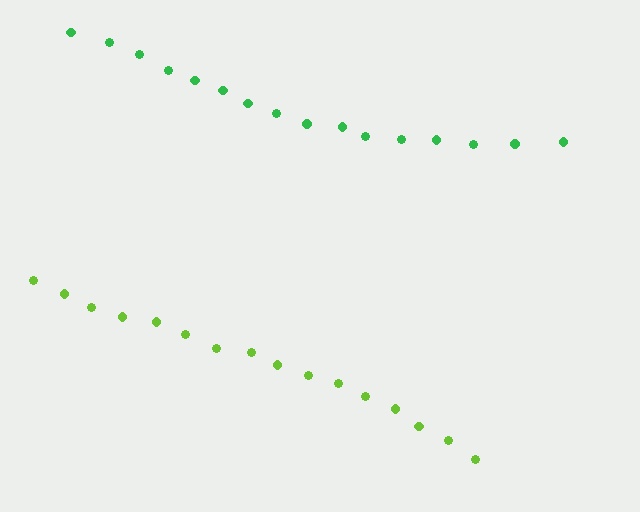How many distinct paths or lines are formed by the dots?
There are 2 distinct paths.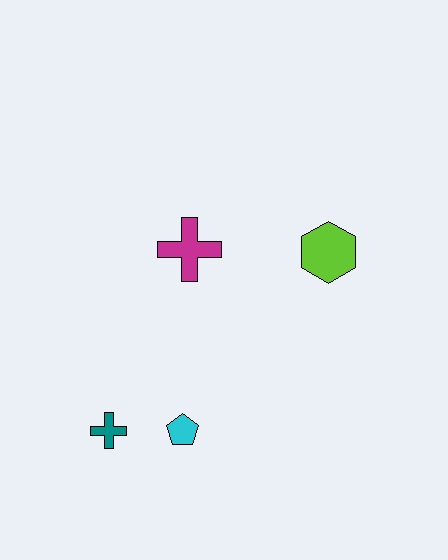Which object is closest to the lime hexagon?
The magenta cross is closest to the lime hexagon.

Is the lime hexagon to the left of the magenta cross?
No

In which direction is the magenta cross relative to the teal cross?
The magenta cross is above the teal cross.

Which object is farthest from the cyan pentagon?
The lime hexagon is farthest from the cyan pentagon.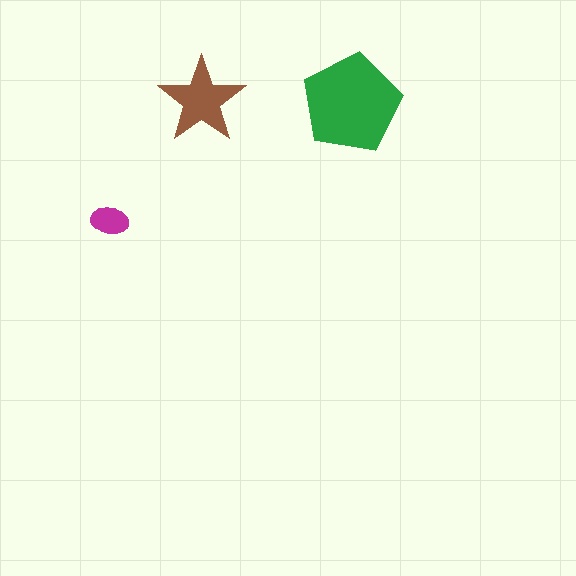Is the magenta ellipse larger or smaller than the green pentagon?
Smaller.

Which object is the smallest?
The magenta ellipse.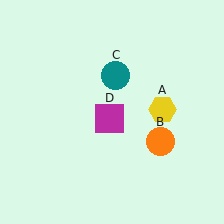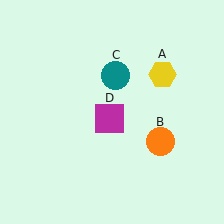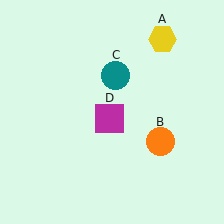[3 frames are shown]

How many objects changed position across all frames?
1 object changed position: yellow hexagon (object A).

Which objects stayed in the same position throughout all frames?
Orange circle (object B) and teal circle (object C) and magenta square (object D) remained stationary.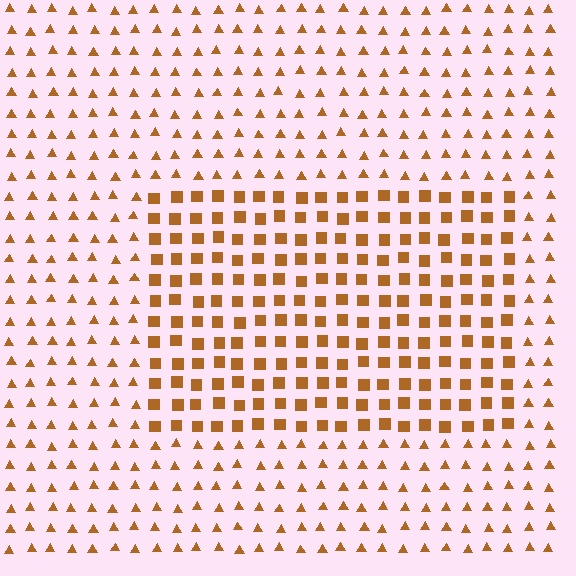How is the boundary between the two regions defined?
The boundary is defined by a change in element shape: squares inside vs. triangles outside. All elements share the same color and spacing.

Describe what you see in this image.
The image is filled with small brown elements arranged in a uniform grid. A rectangle-shaped region contains squares, while the surrounding area contains triangles. The boundary is defined purely by the change in element shape.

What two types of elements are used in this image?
The image uses squares inside the rectangle region and triangles outside it.